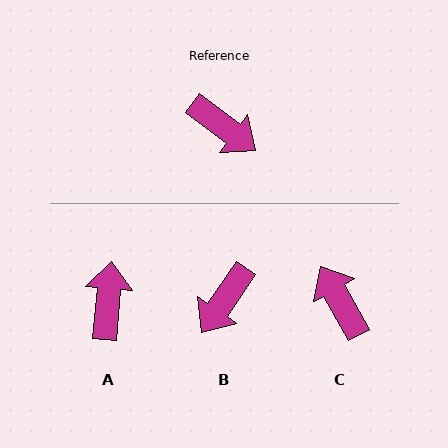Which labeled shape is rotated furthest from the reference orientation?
C, about 156 degrees away.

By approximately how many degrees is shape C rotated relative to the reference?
Approximately 156 degrees counter-clockwise.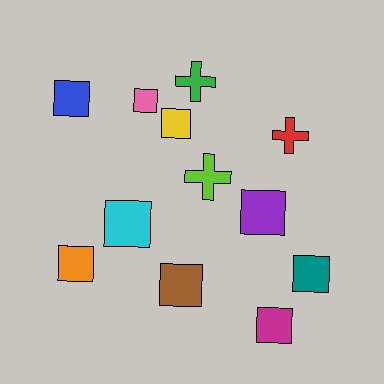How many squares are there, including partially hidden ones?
There are 9 squares.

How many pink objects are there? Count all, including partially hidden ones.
There is 1 pink object.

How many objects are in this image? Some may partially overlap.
There are 12 objects.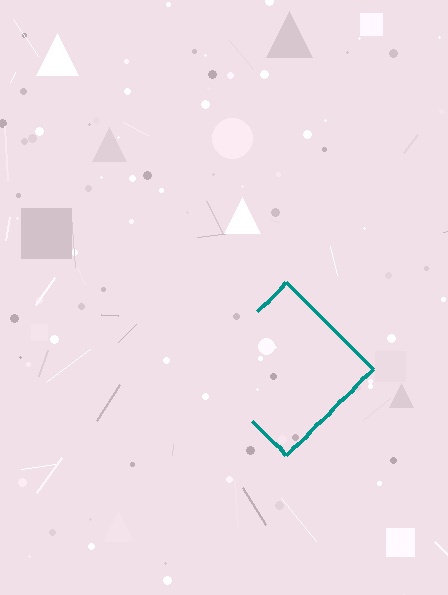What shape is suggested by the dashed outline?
The dashed outline suggests a diamond.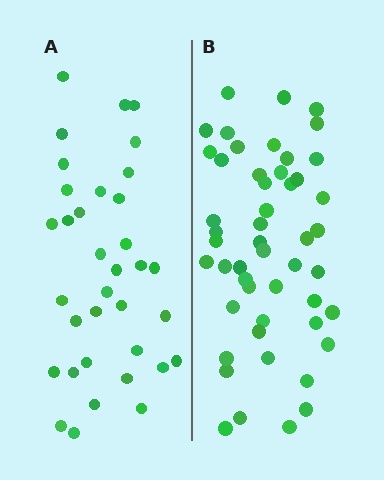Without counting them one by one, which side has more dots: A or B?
Region B (the right region) has more dots.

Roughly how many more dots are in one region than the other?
Region B has approximately 15 more dots than region A.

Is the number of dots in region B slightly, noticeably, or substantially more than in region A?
Region B has noticeably more, but not dramatically so. The ratio is roughly 1.4 to 1.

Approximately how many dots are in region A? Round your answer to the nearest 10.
About 40 dots. (The exact count is 35, which rounds to 40.)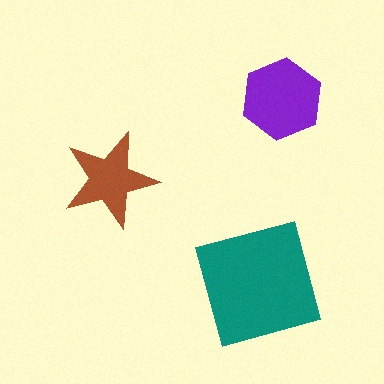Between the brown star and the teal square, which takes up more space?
The teal square.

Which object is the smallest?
The brown star.